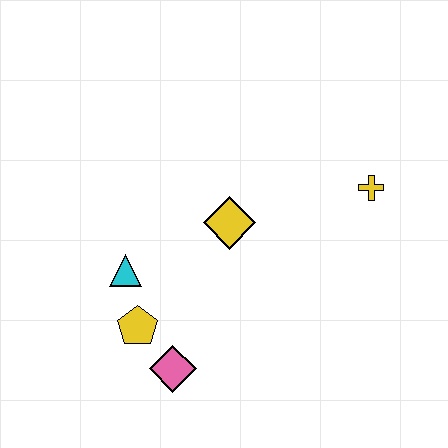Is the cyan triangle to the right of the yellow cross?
No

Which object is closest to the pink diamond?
The yellow pentagon is closest to the pink diamond.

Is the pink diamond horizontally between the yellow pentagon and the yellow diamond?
Yes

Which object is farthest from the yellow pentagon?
The yellow cross is farthest from the yellow pentagon.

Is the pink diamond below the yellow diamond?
Yes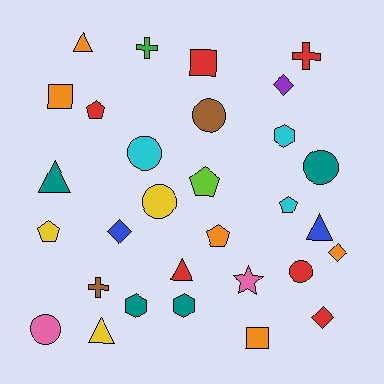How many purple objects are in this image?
There is 1 purple object.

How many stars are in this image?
There is 1 star.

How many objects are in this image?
There are 30 objects.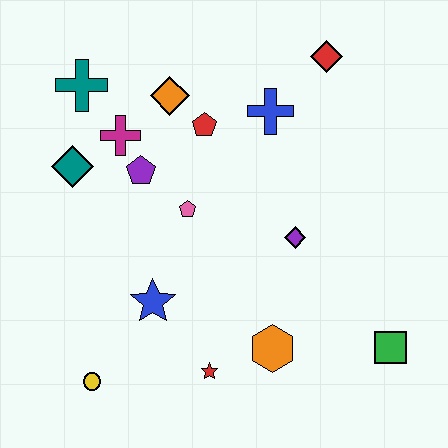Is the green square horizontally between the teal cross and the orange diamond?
No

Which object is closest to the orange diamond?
The red pentagon is closest to the orange diamond.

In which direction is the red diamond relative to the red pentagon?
The red diamond is to the right of the red pentagon.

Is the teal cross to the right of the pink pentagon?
No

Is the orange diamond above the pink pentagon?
Yes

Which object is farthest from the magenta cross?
The green square is farthest from the magenta cross.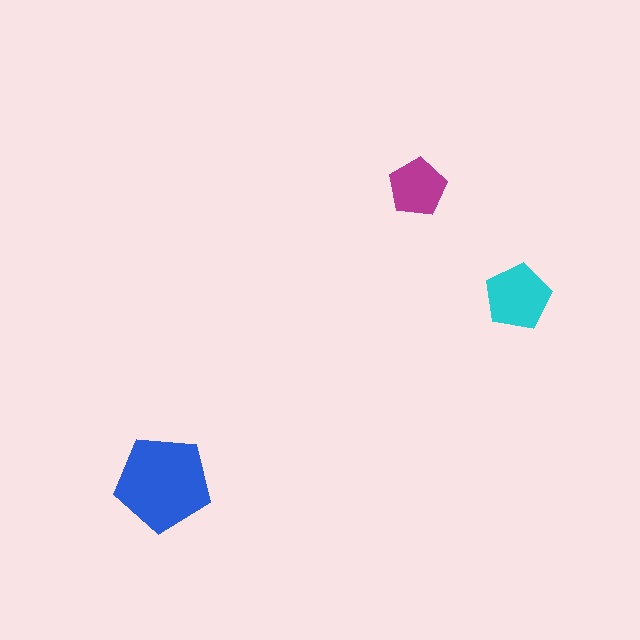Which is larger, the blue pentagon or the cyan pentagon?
The blue one.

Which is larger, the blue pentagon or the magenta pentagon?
The blue one.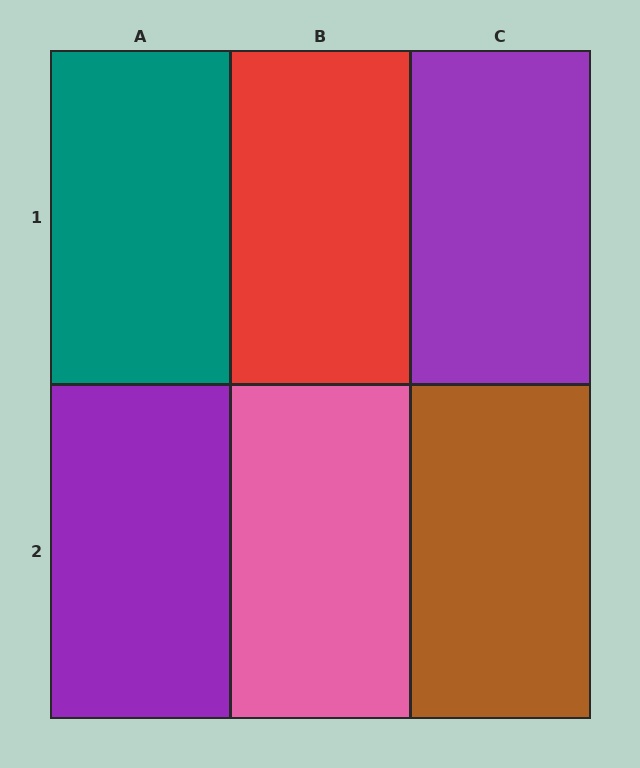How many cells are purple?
2 cells are purple.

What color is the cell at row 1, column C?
Purple.